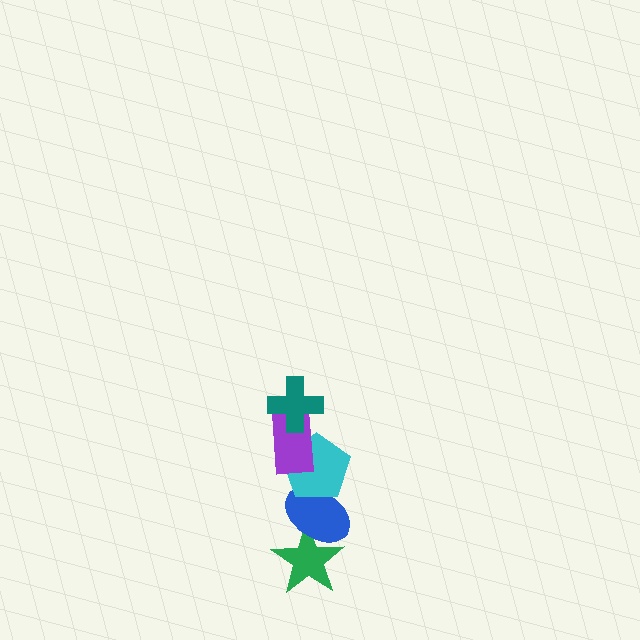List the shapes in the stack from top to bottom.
From top to bottom: the teal cross, the purple rectangle, the cyan pentagon, the blue ellipse, the green star.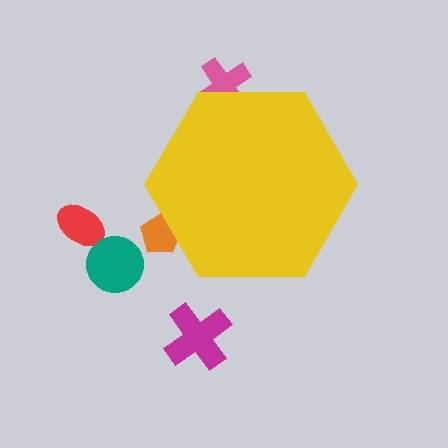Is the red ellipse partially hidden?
No, the red ellipse is fully visible.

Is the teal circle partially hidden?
No, the teal circle is fully visible.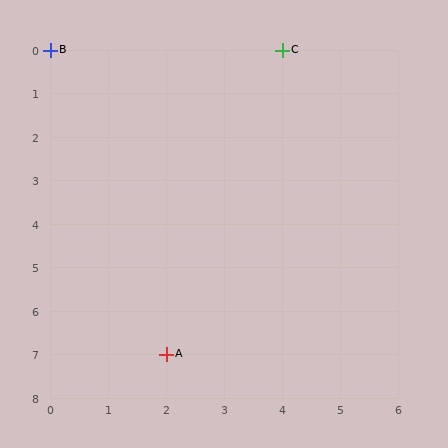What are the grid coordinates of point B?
Point B is at grid coordinates (0, 0).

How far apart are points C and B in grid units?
Points C and B are 4 columns apart.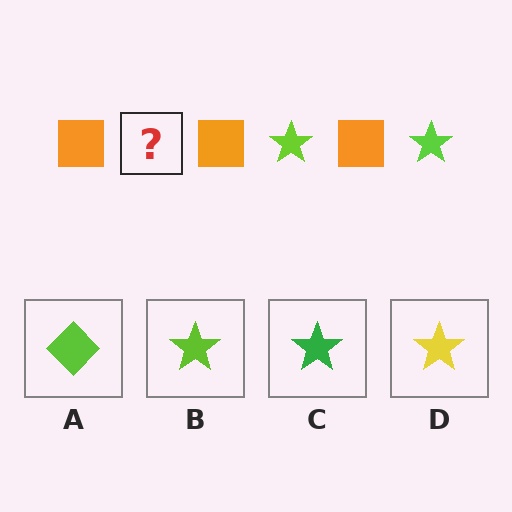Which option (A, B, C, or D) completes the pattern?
B.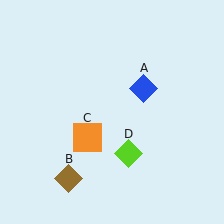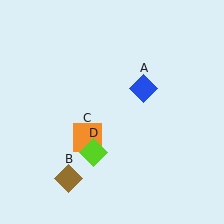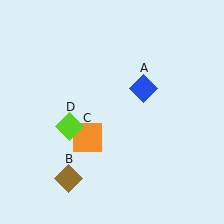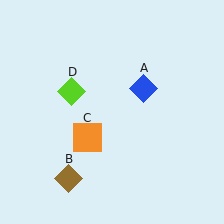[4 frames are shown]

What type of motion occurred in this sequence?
The lime diamond (object D) rotated clockwise around the center of the scene.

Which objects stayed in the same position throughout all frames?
Blue diamond (object A) and brown diamond (object B) and orange square (object C) remained stationary.